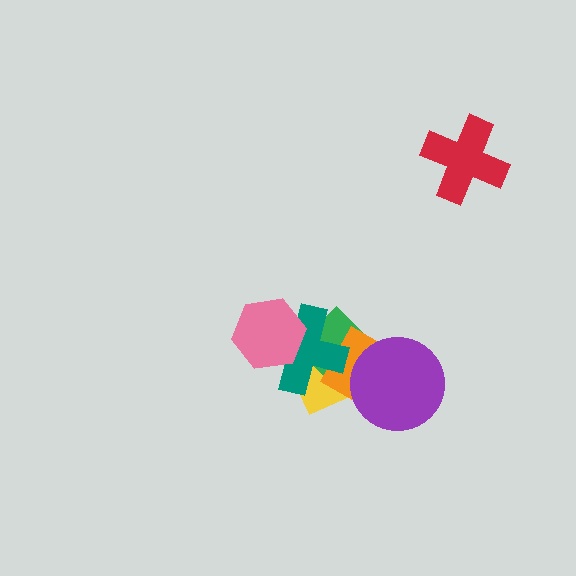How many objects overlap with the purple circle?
3 objects overlap with the purple circle.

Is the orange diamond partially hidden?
Yes, it is partially covered by another shape.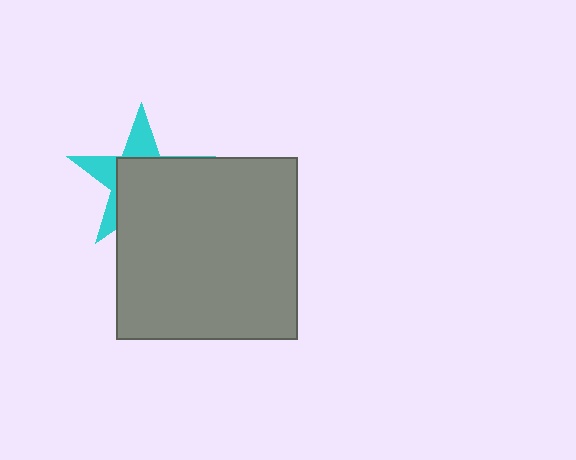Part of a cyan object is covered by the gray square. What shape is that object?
It is a star.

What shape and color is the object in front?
The object in front is a gray square.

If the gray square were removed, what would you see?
You would see the complete cyan star.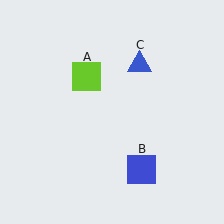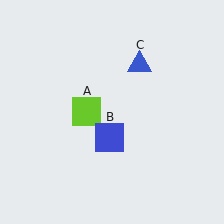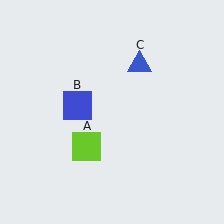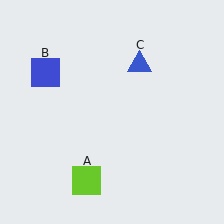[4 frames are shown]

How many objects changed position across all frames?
2 objects changed position: lime square (object A), blue square (object B).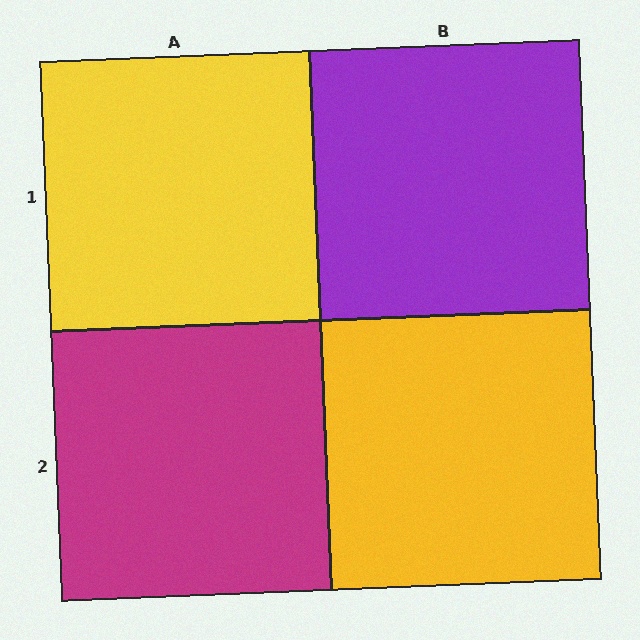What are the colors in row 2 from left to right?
Magenta, yellow.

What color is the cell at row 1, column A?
Yellow.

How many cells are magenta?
1 cell is magenta.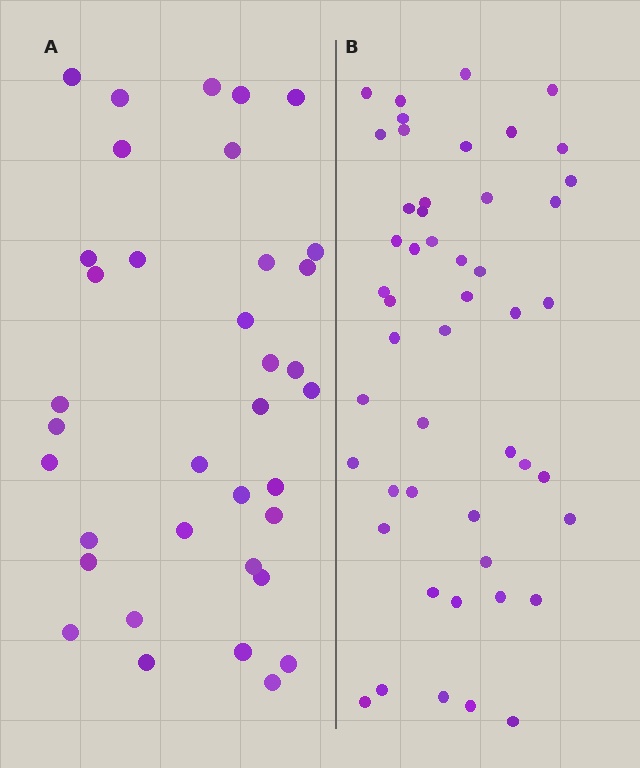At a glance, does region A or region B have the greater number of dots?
Region B (the right region) has more dots.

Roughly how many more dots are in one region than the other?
Region B has approximately 15 more dots than region A.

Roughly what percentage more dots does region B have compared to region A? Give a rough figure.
About 35% more.